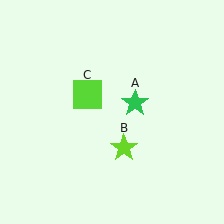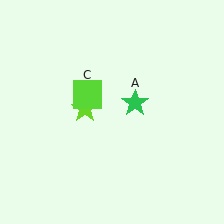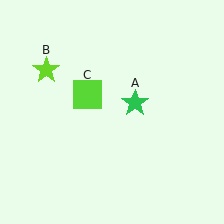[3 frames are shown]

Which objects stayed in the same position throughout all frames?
Green star (object A) and lime square (object C) remained stationary.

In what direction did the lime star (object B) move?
The lime star (object B) moved up and to the left.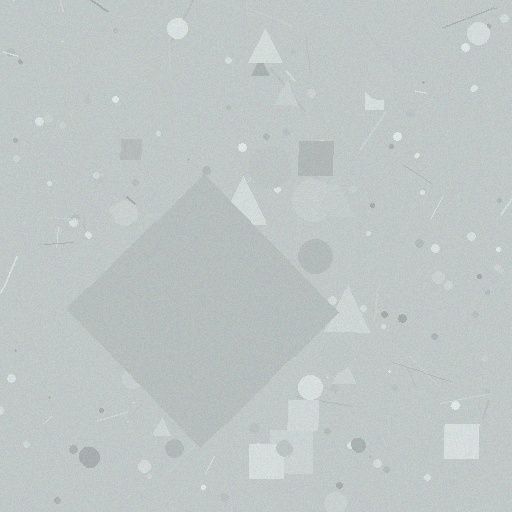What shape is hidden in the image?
A diamond is hidden in the image.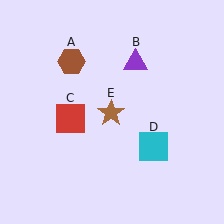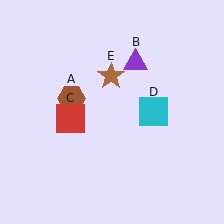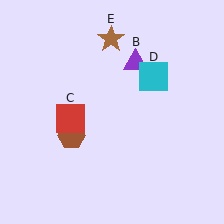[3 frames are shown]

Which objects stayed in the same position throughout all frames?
Purple triangle (object B) and red square (object C) remained stationary.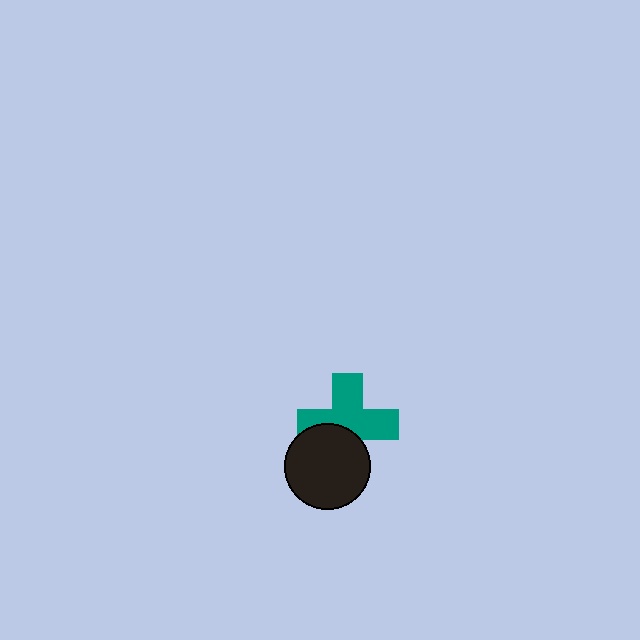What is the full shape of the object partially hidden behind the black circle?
The partially hidden object is a teal cross.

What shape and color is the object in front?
The object in front is a black circle.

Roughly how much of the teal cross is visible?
About half of it is visible (roughly 64%).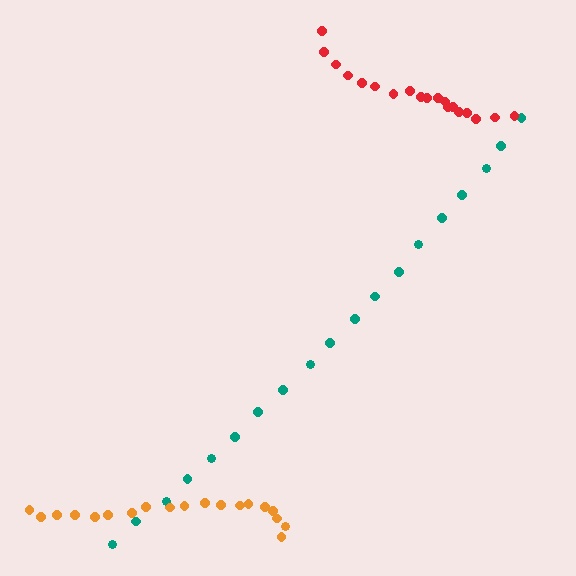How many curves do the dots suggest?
There are 3 distinct paths.